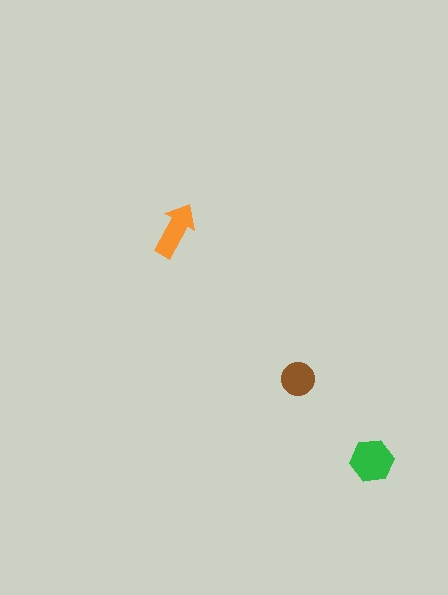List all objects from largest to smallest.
The green hexagon, the orange arrow, the brown circle.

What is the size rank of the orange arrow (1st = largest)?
2nd.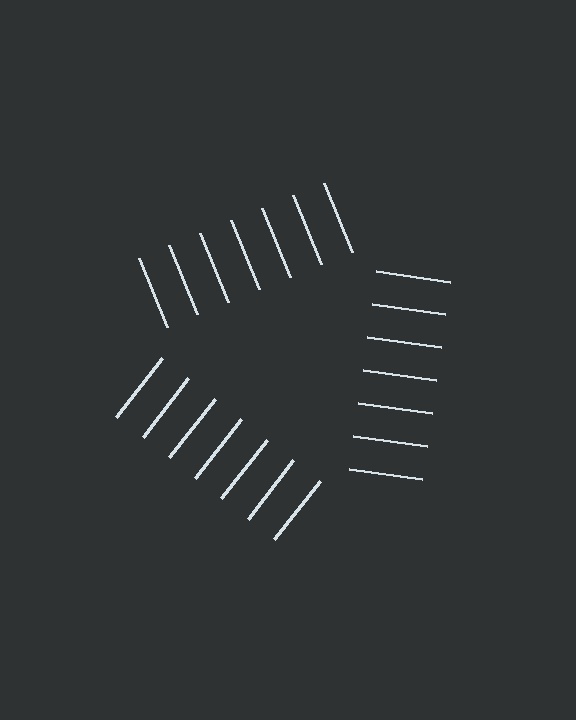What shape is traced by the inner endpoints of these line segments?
An illusory triangle — the line segments terminate on its edges but no continuous stroke is drawn.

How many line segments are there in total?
21 — 7 along each of the 3 edges.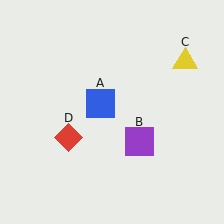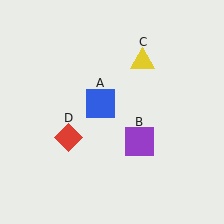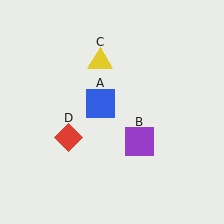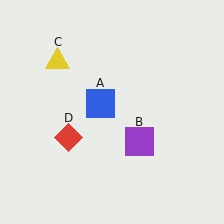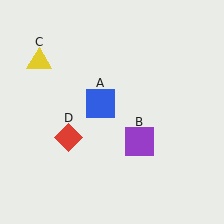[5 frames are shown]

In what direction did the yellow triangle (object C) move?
The yellow triangle (object C) moved left.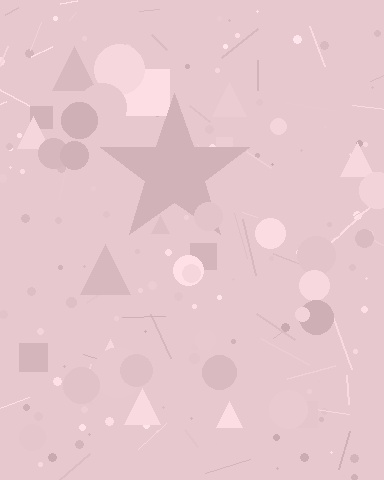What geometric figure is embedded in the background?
A star is embedded in the background.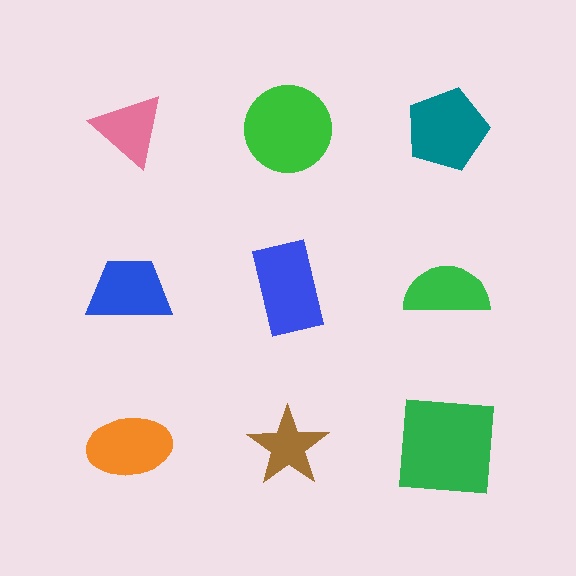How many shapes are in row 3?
3 shapes.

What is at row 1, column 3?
A teal pentagon.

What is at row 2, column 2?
A blue rectangle.